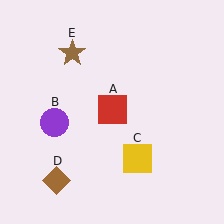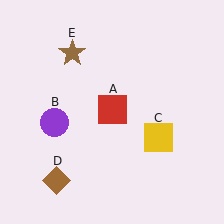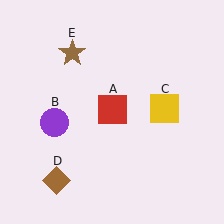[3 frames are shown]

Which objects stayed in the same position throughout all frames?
Red square (object A) and purple circle (object B) and brown diamond (object D) and brown star (object E) remained stationary.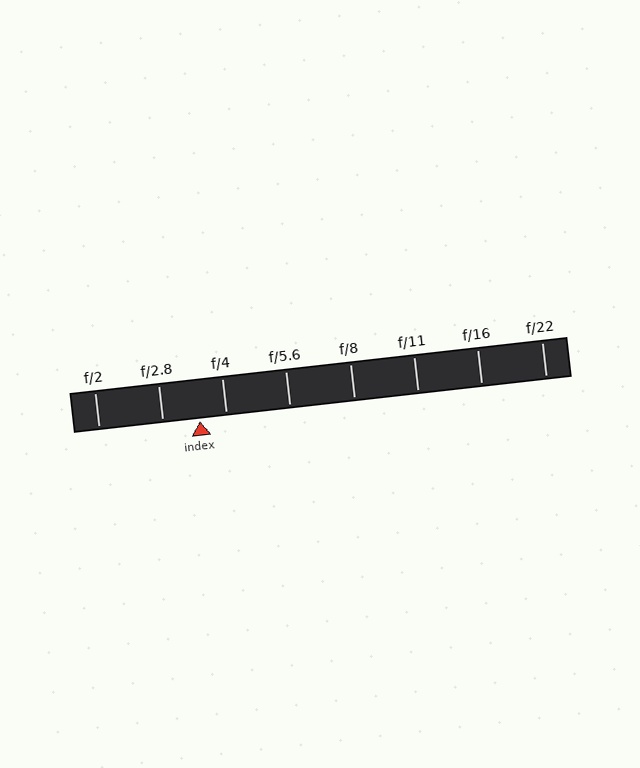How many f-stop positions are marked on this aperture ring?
There are 8 f-stop positions marked.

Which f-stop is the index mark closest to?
The index mark is closest to f/4.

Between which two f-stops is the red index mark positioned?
The index mark is between f/2.8 and f/4.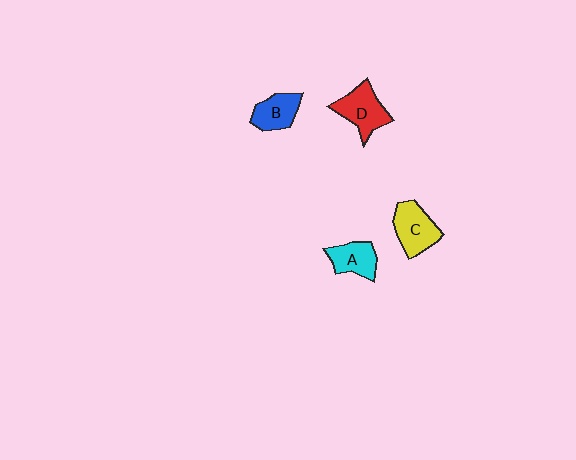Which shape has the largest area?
Shape D (red).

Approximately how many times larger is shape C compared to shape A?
Approximately 1.3 times.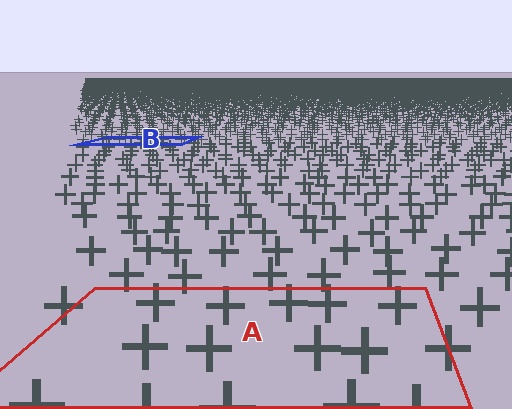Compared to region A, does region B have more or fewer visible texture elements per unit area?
Region B has more texture elements per unit area — they are packed more densely because it is farther away.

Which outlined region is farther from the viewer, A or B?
Region B is farther from the viewer — the texture elements inside it appear smaller and more densely packed.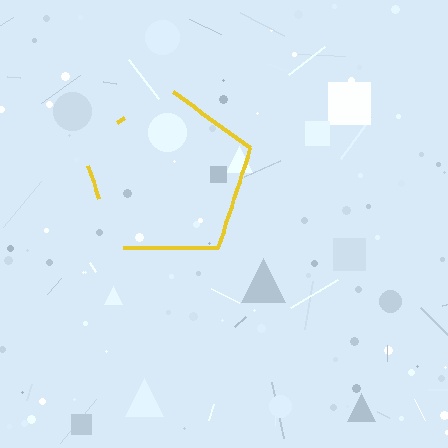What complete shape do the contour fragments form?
The contour fragments form a pentagon.